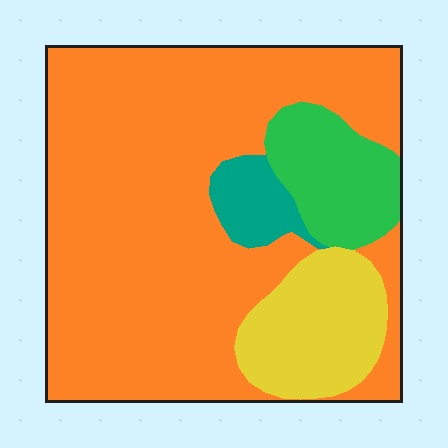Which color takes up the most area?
Orange, at roughly 70%.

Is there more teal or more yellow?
Yellow.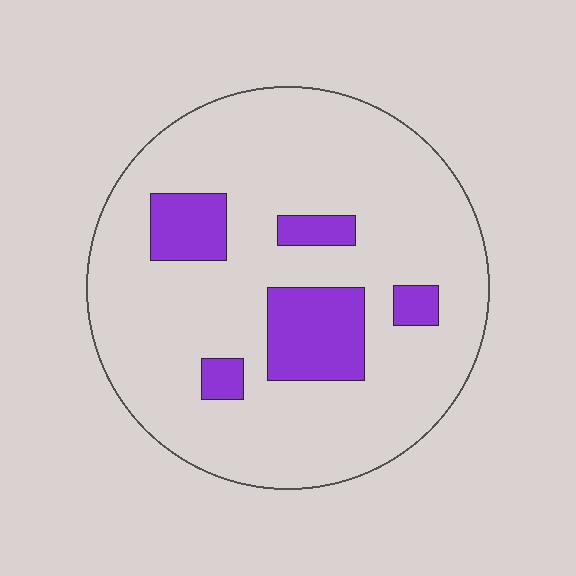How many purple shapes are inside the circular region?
5.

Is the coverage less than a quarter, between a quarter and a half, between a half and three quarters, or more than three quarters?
Less than a quarter.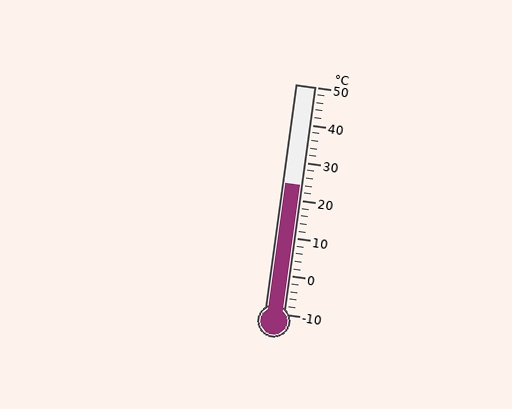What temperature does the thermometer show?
The thermometer shows approximately 24°C.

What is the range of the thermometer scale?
The thermometer scale ranges from -10°C to 50°C.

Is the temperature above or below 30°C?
The temperature is below 30°C.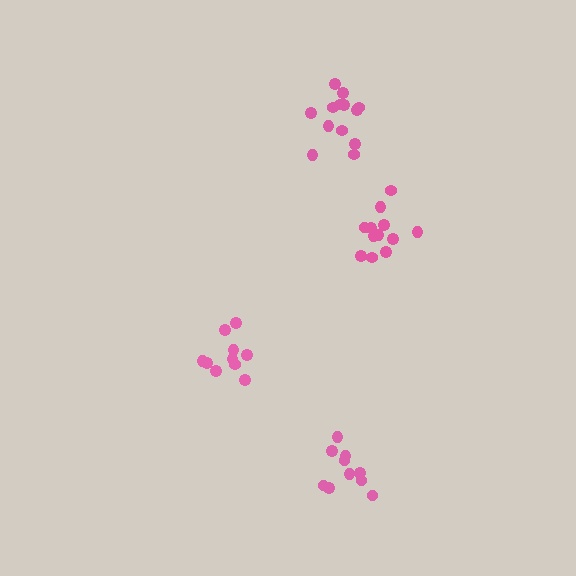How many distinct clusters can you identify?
There are 4 distinct clusters.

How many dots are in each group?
Group 1: 10 dots, Group 2: 12 dots, Group 3: 13 dots, Group 4: 10 dots (45 total).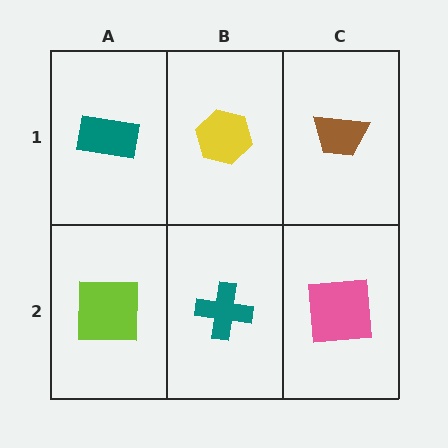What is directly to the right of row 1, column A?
A yellow hexagon.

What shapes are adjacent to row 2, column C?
A brown trapezoid (row 1, column C), a teal cross (row 2, column B).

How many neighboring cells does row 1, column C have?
2.